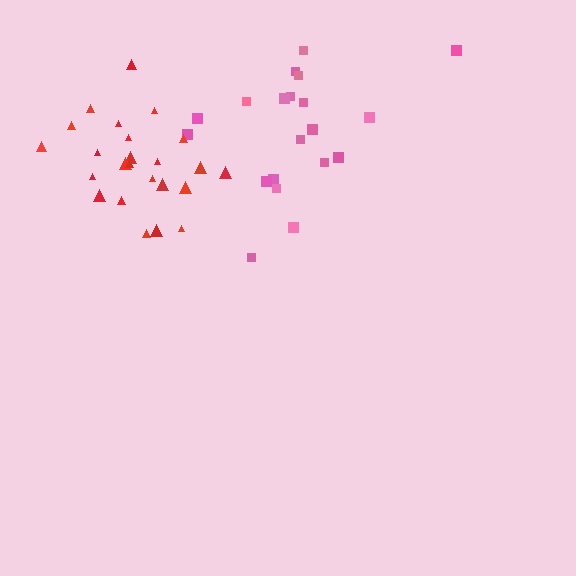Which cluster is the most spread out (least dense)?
Pink.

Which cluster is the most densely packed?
Red.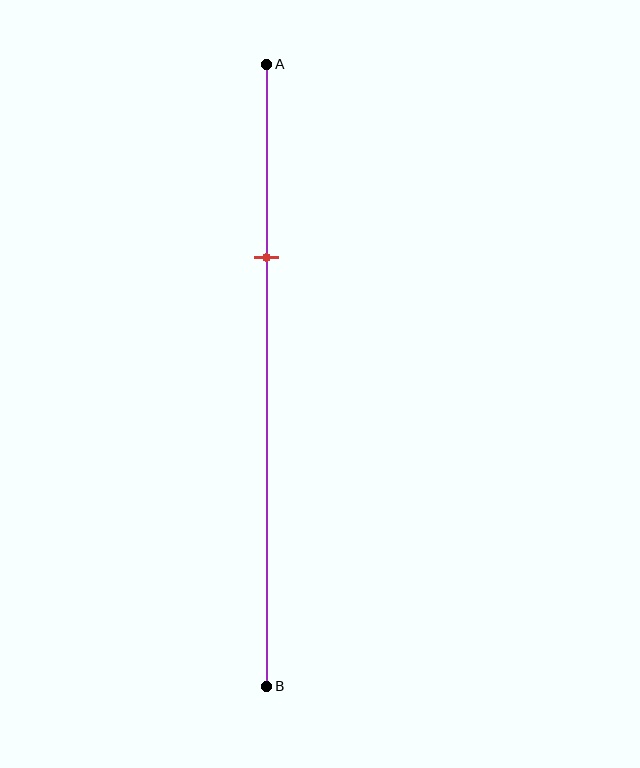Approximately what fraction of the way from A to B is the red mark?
The red mark is approximately 30% of the way from A to B.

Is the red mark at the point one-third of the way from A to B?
Yes, the mark is approximately at the one-third point.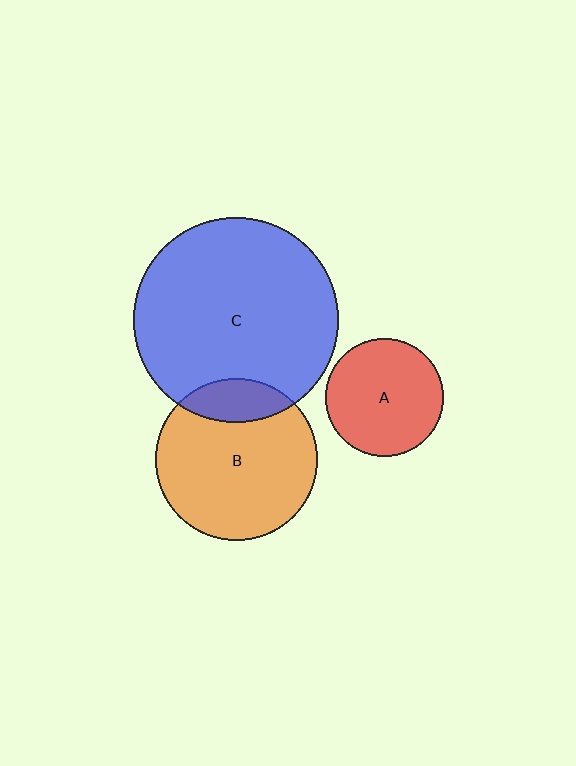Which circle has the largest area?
Circle C (blue).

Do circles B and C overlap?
Yes.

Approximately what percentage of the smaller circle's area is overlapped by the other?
Approximately 15%.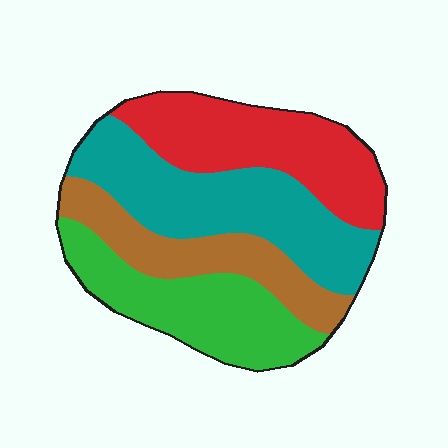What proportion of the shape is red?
Red covers roughly 25% of the shape.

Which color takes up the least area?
Brown, at roughly 20%.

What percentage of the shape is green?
Green covers around 25% of the shape.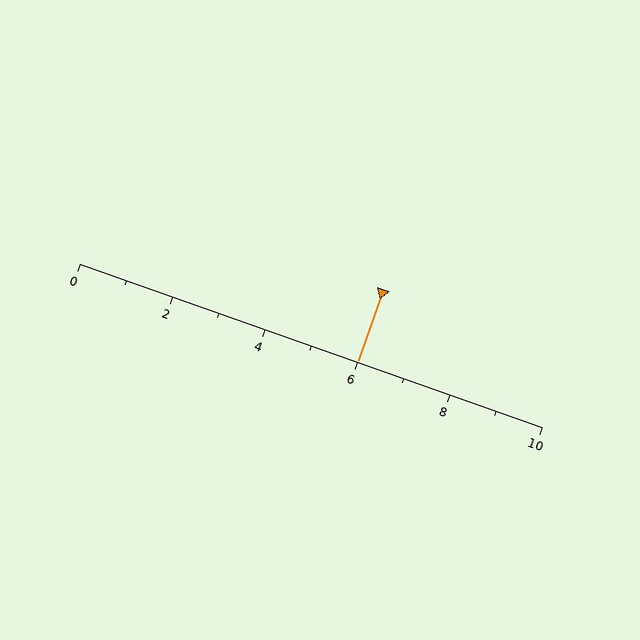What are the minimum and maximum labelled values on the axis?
The axis runs from 0 to 10.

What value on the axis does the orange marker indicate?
The marker indicates approximately 6.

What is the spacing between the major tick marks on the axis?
The major ticks are spaced 2 apart.